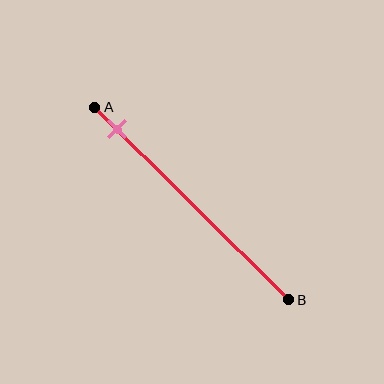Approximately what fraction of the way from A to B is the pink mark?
The pink mark is approximately 10% of the way from A to B.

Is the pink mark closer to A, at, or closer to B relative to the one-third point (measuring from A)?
The pink mark is closer to point A than the one-third point of segment AB.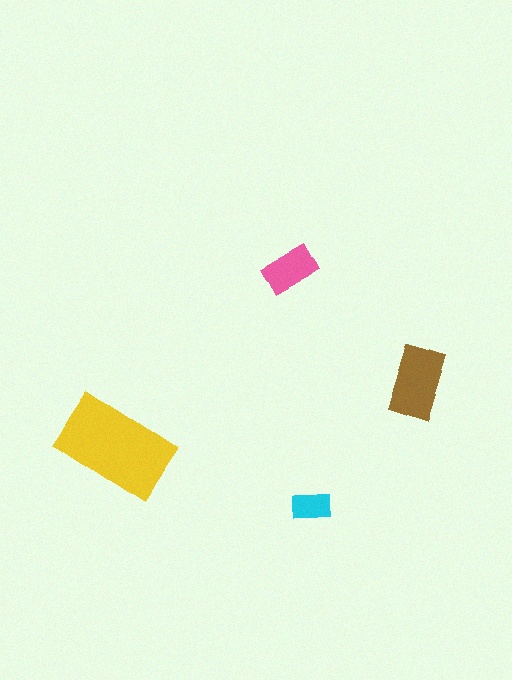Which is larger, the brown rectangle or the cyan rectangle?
The brown one.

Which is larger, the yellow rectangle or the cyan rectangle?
The yellow one.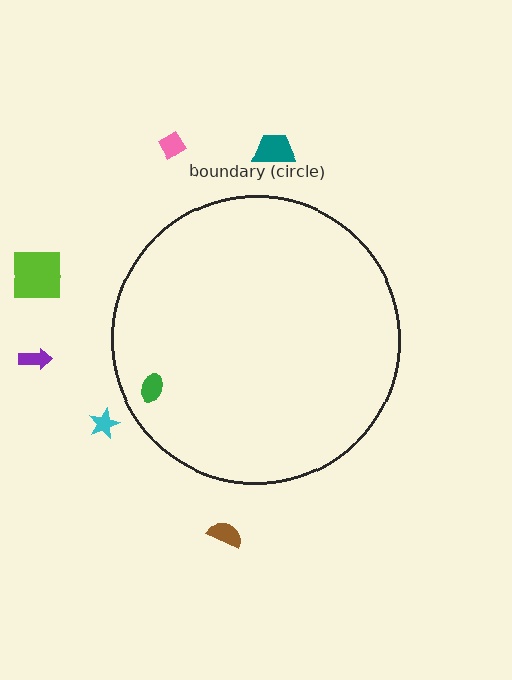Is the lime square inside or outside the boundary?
Outside.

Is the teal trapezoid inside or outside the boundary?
Outside.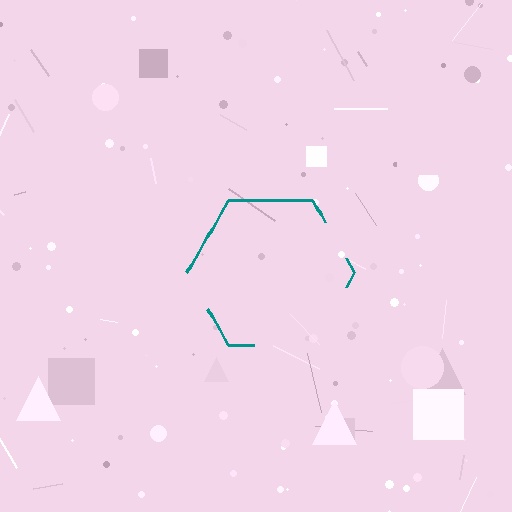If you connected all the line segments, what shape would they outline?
They would outline a hexagon.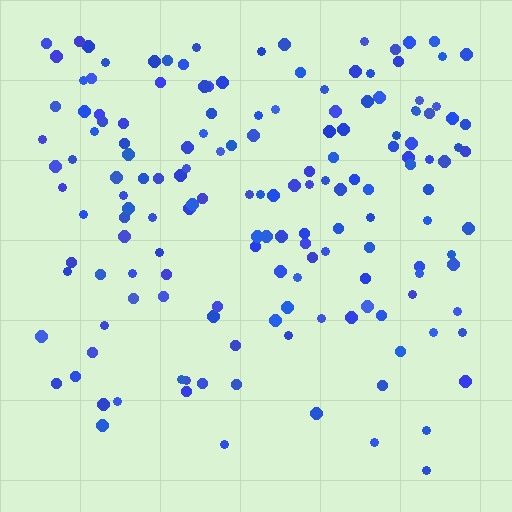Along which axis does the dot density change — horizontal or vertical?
Vertical.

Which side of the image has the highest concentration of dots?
The top.